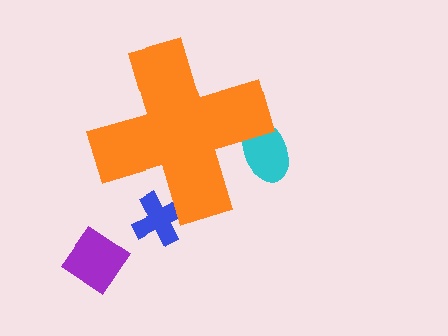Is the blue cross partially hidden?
Yes, the blue cross is partially hidden behind the orange cross.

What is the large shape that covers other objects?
An orange cross.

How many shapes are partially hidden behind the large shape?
2 shapes are partially hidden.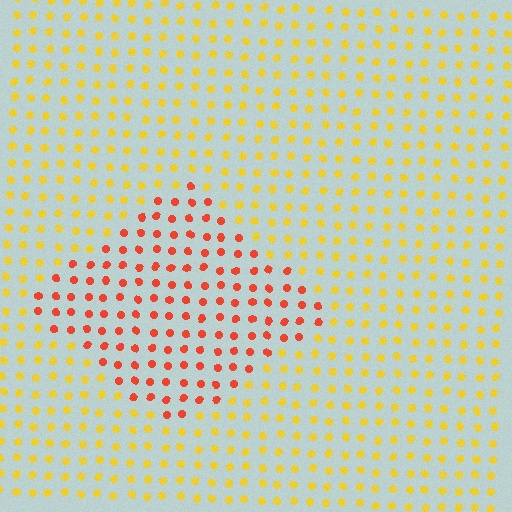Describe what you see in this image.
The image is filled with small yellow elements in a uniform arrangement. A diamond-shaped region is visible where the elements are tinted to a slightly different hue, forming a subtle color boundary.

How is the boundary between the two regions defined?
The boundary is defined purely by a slight shift in hue (about 44 degrees). Spacing, size, and orientation are identical on both sides.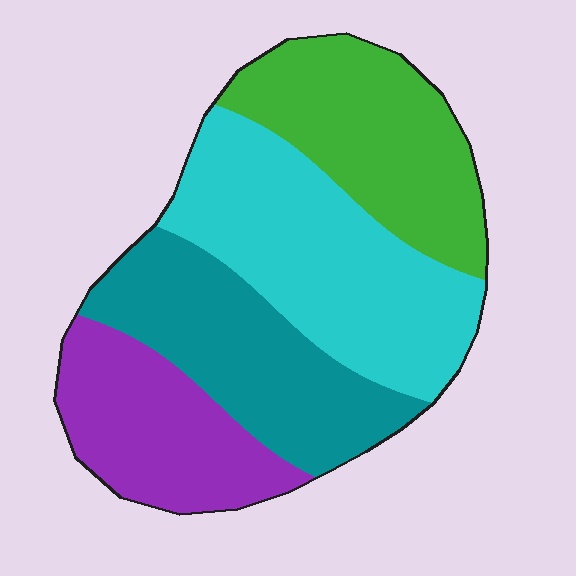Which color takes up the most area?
Cyan, at roughly 30%.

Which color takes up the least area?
Purple, at roughly 20%.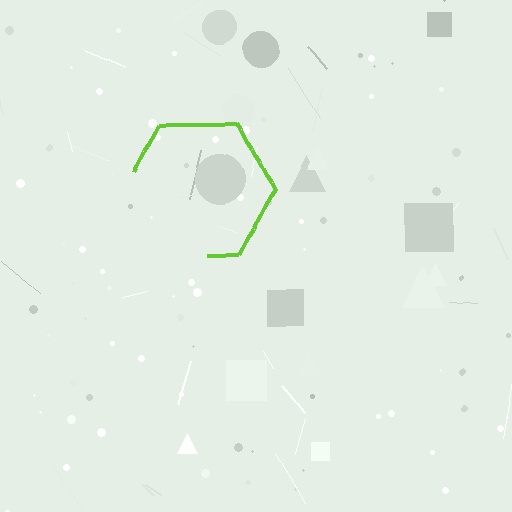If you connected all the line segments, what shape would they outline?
They would outline a hexagon.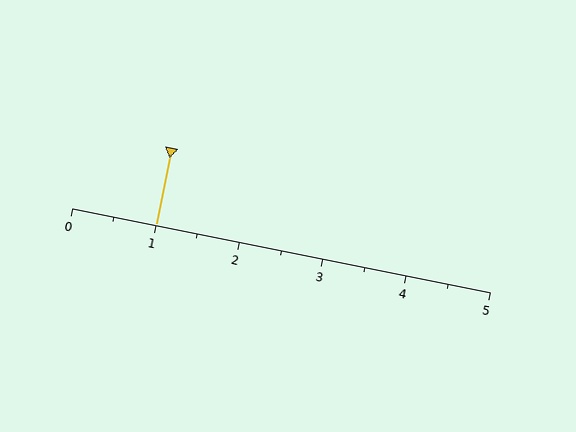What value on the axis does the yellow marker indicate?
The marker indicates approximately 1.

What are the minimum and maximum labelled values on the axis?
The axis runs from 0 to 5.